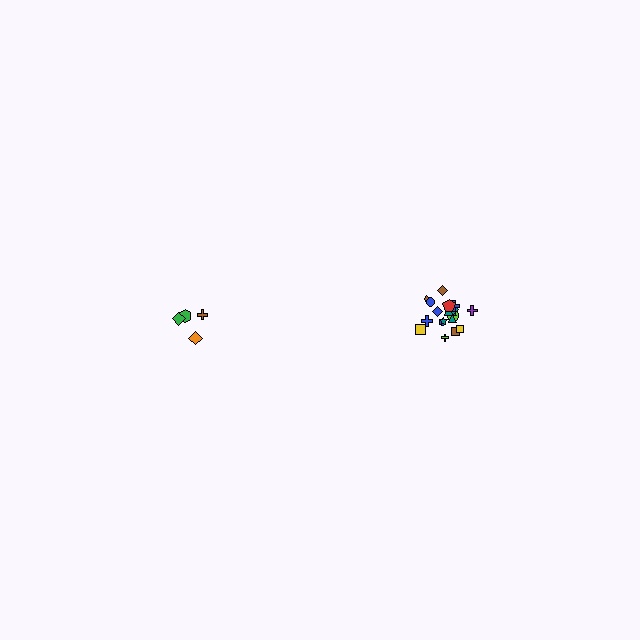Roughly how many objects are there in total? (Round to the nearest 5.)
Roughly 20 objects in total.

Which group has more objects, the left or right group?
The right group.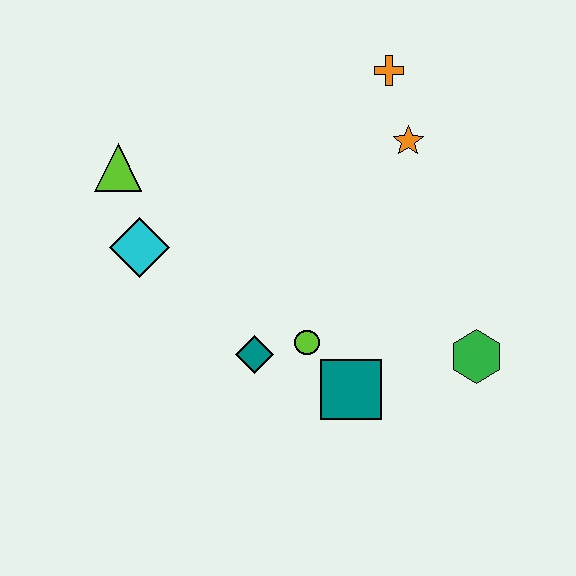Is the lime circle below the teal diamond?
No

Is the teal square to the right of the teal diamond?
Yes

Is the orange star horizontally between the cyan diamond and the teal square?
No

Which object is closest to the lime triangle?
The cyan diamond is closest to the lime triangle.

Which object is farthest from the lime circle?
The orange cross is farthest from the lime circle.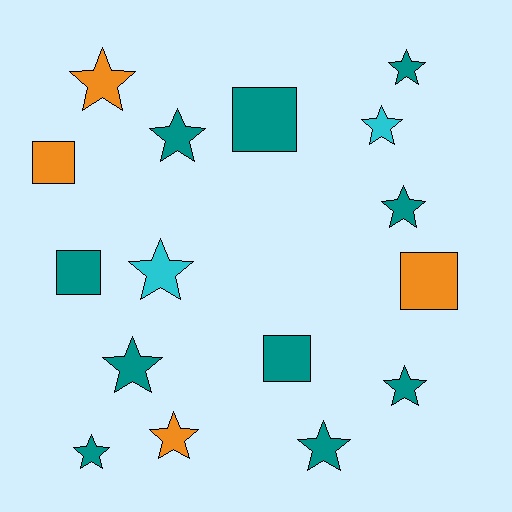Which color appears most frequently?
Teal, with 10 objects.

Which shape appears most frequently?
Star, with 11 objects.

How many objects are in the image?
There are 16 objects.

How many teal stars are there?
There are 7 teal stars.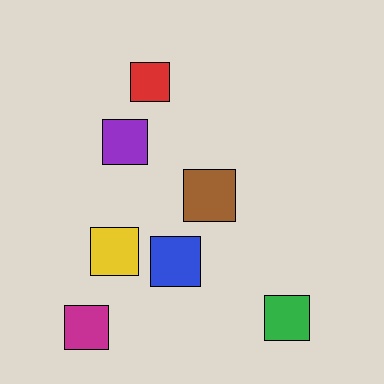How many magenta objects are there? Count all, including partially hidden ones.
There is 1 magenta object.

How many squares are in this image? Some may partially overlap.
There are 7 squares.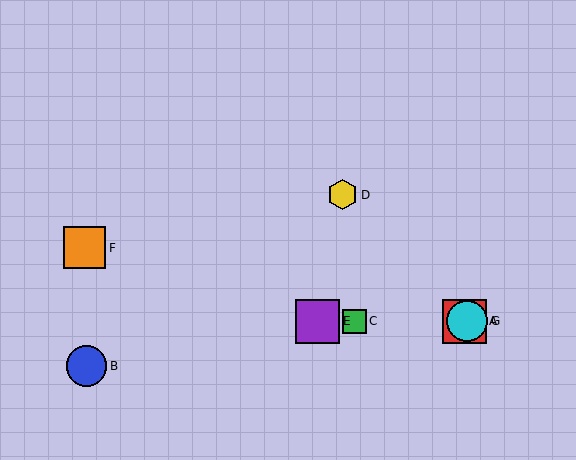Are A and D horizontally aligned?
No, A is at y≈321 and D is at y≈195.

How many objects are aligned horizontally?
4 objects (A, C, E, G) are aligned horizontally.